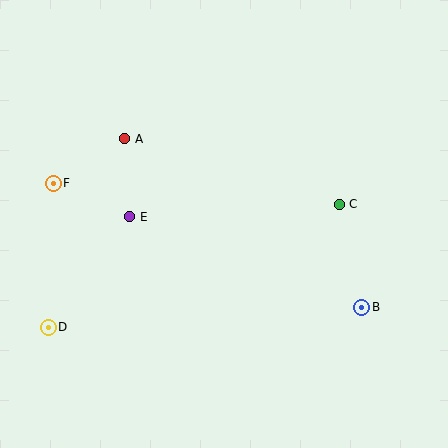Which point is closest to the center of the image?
Point E at (130, 217) is closest to the center.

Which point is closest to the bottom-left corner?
Point D is closest to the bottom-left corner.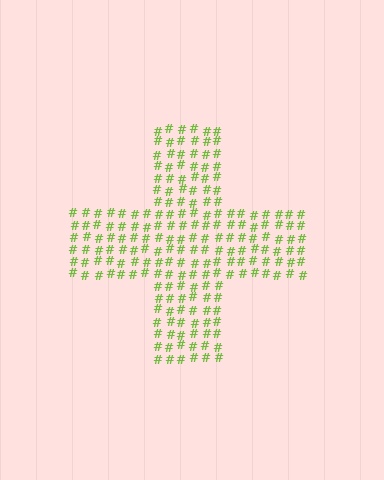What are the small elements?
The small elements are hash symbols.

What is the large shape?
The large shape is a cross.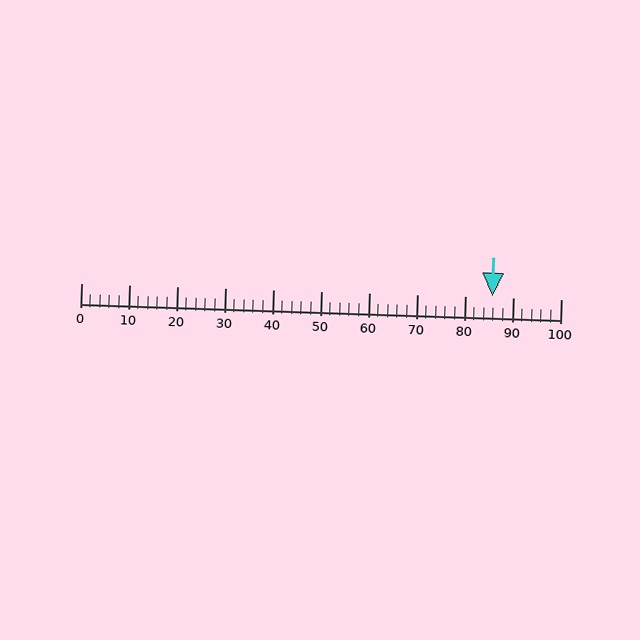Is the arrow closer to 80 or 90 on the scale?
The arrow is closer to 90.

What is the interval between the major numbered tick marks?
The major tick marks are spaced 10 units apart.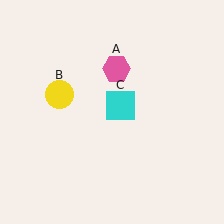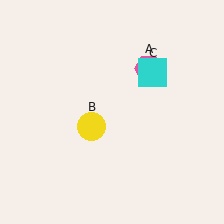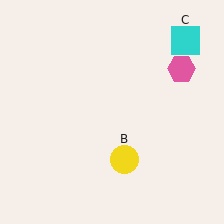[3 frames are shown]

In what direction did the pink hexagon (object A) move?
The pink hexagon (object A) moved right.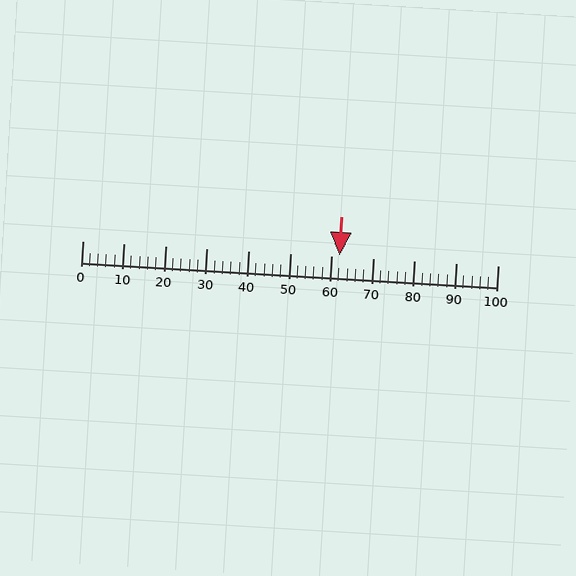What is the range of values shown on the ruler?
The ruler shows values from 0 to 100.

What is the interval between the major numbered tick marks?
The major tick marks are spaced 10 units apart.